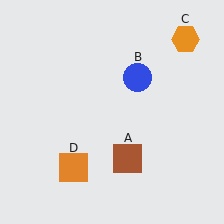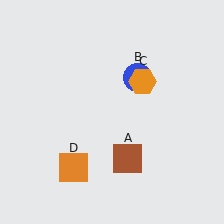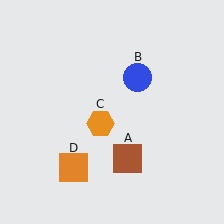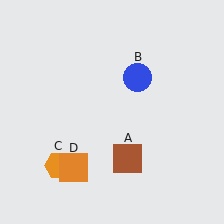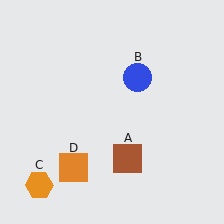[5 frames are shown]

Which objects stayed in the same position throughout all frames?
Brown square (object A) and blue circle (object B) and orange square (object D) remained stationary.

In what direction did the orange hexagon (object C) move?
The orange hexagon (object C) moved down and to the left.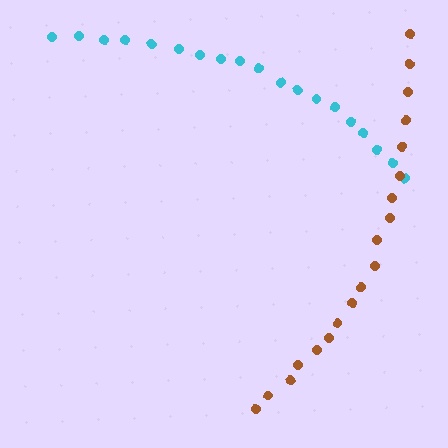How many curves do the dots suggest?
There are 2 distinct paths.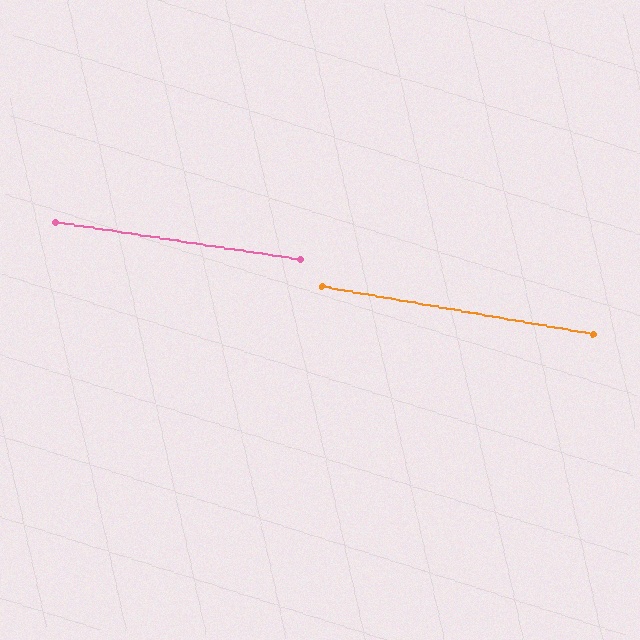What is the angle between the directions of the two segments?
Approximately 1 degree.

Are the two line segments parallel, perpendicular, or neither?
Parallel — their directions differ by only 1.3°.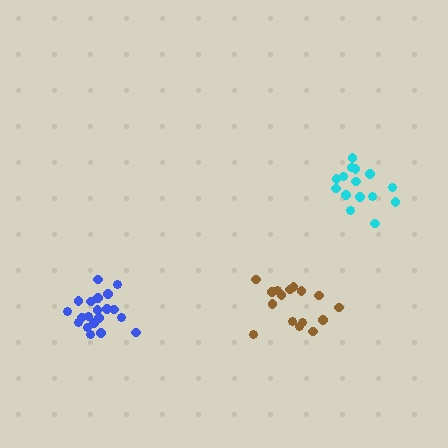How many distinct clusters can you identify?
There are 3 distinct clusters.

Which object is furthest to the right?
The cyan cluster is rightmost.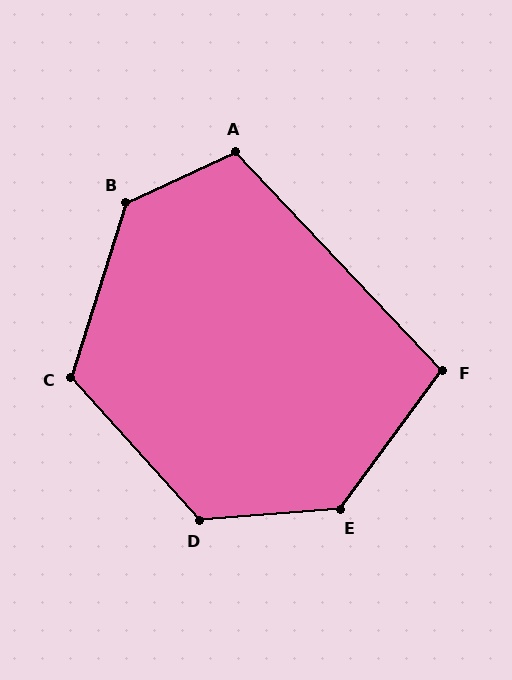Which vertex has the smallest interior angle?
F, at approximately 100 degrees.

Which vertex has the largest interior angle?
B, at approximately 133 degrees.